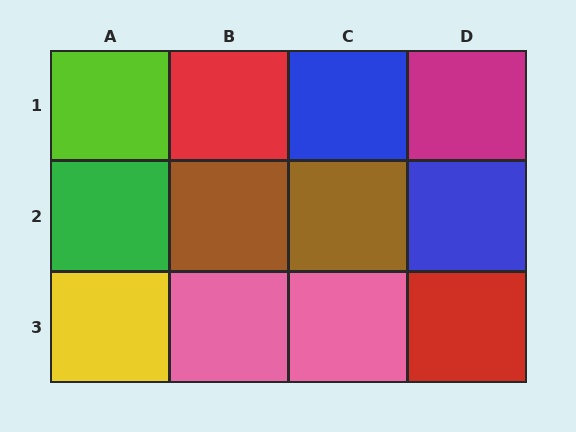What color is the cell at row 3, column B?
Pink.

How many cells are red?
2 cells are red.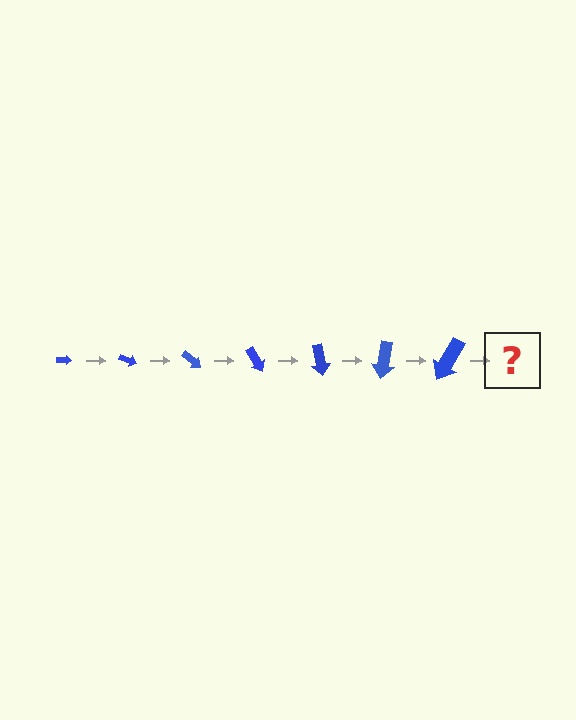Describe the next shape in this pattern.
It should be an arrow, larger than the previous one and rotated 140 degrees from the start.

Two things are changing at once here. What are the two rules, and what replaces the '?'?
The two rules are that the arrow grows larger each step and it rotates 20 degrees each step. The '?' should be an arrow, larger than the previous one and rotated 140 degrees from the start.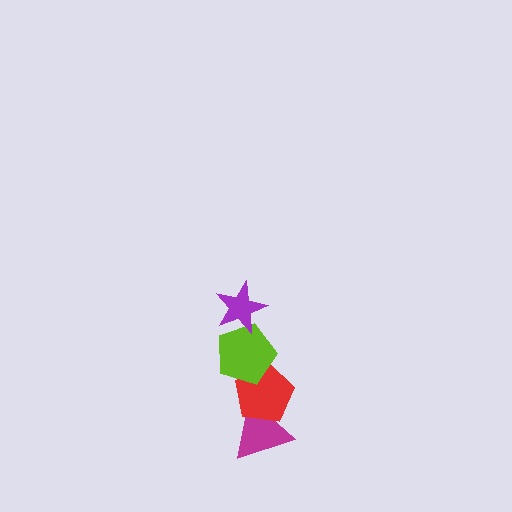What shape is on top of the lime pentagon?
The purple star is on top of the lime pentagon.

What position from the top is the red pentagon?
The red pentagon is 3rd from the top.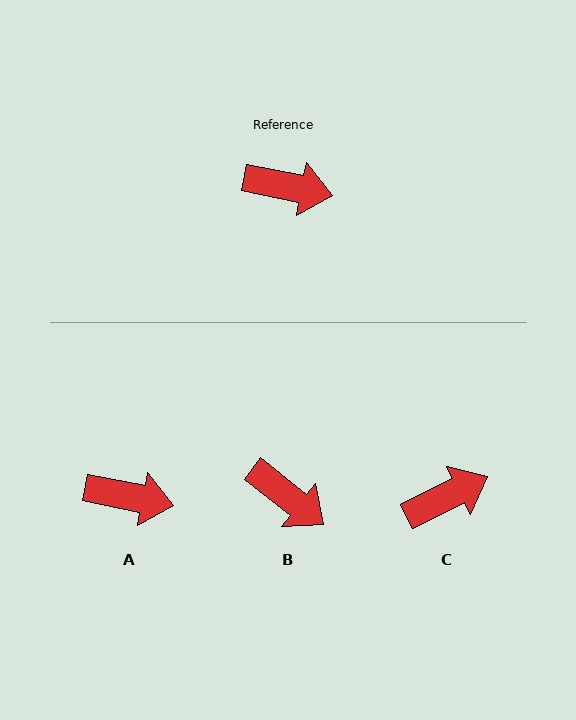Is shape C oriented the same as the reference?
No, it is off by about 37 degrees.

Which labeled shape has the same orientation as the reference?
A.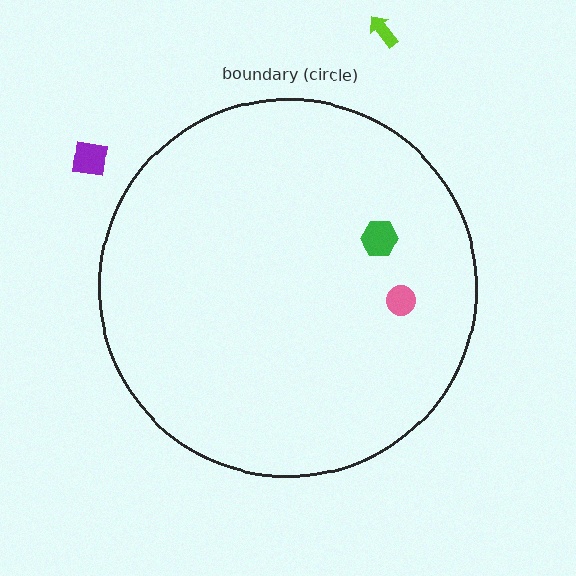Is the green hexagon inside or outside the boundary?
Inside.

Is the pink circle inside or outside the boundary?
Inside.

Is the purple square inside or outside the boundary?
Outside.